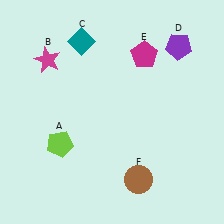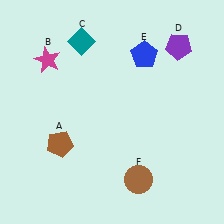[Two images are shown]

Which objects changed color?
A changed from lime to brown. E changed from magenta to blue.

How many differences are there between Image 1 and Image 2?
There are 2 differences between the two images.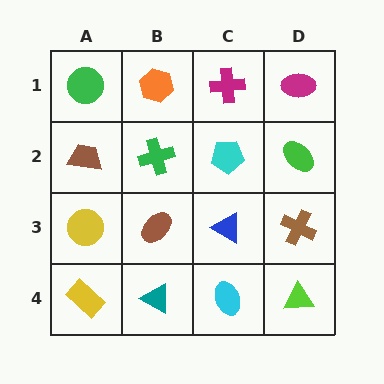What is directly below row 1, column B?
A green cross.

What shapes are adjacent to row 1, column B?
A green cross (row 2, column B), a green circle (row 1, column A), a magenta cross (row 1, column C).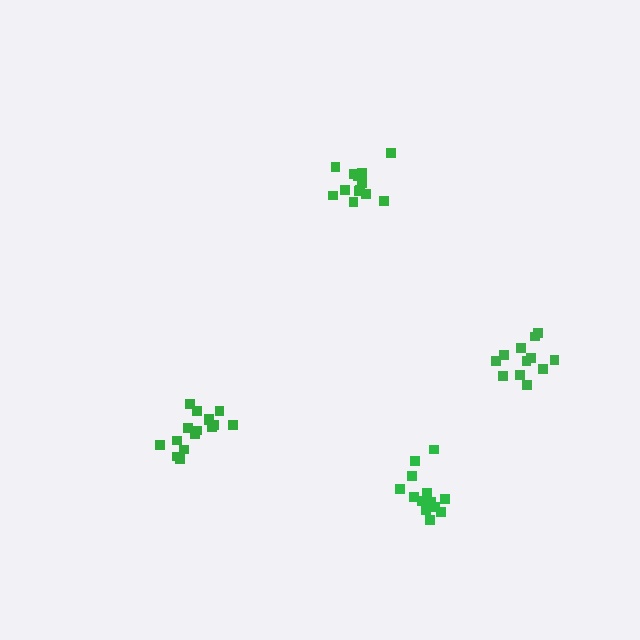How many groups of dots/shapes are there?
There are 4 groups.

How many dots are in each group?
Group 1: 13 dots, Group 2: 14 dots, Group 3: 12 dots, Group 4: 16 dots (55 total).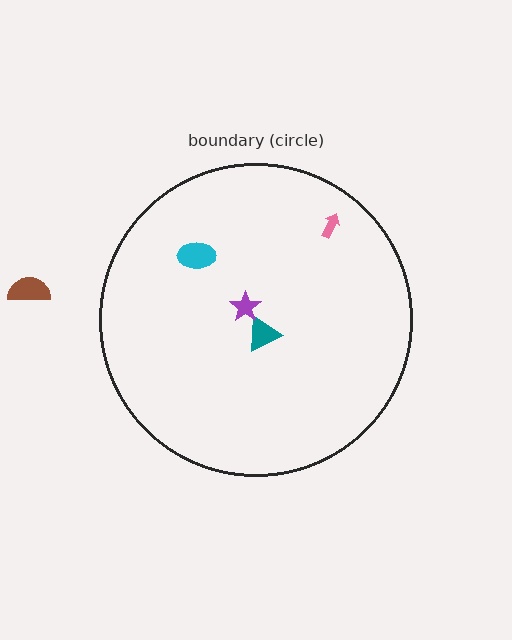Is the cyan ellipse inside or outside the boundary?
Inside.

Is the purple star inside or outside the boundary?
Inside.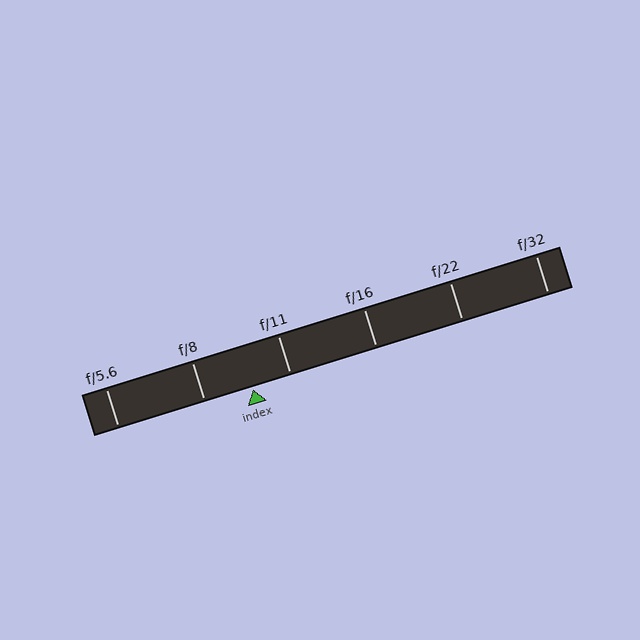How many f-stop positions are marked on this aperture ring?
There are 6 f-stop positions marked.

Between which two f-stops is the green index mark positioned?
The index mark is between f/8 and f/11.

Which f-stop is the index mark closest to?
The index mark is closest to f/11.